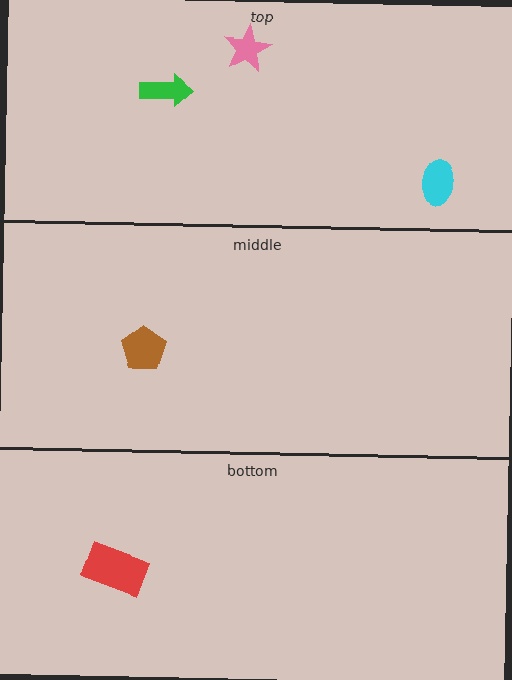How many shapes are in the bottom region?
1.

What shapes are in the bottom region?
The red rectangle.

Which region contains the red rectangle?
The bottom region.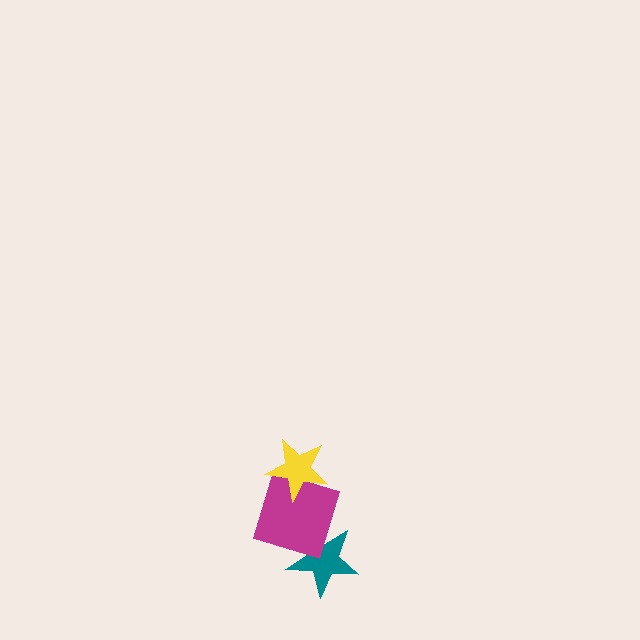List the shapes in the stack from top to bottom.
From top to bottom: the yellow star, the magenta square, the teal star.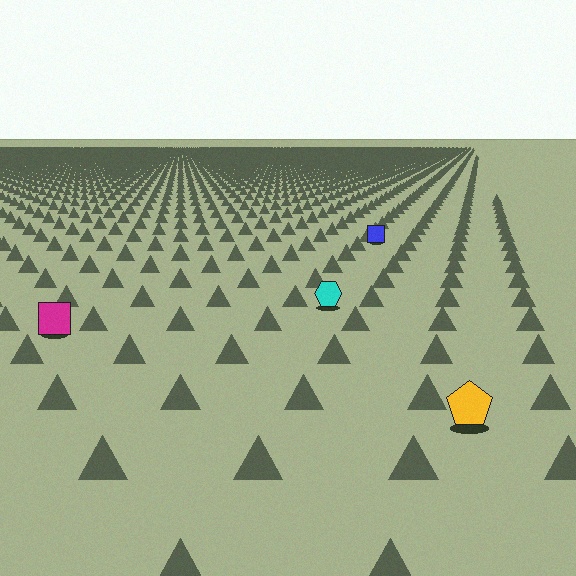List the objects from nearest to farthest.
From nearest to farthest: the yellow pentagon, the magenta square, the cyan hexagon, the blue square.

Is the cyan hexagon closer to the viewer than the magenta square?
No. The magenta square is closer — you can tell from the texture gradient: the ground texture is coarser near it.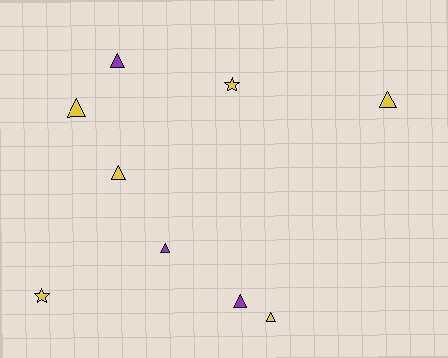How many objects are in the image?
There are 9 objects.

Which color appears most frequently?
Yellow, with 6 objects.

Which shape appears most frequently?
Triangle, with 7 objects.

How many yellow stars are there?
There are 2 yellow stars.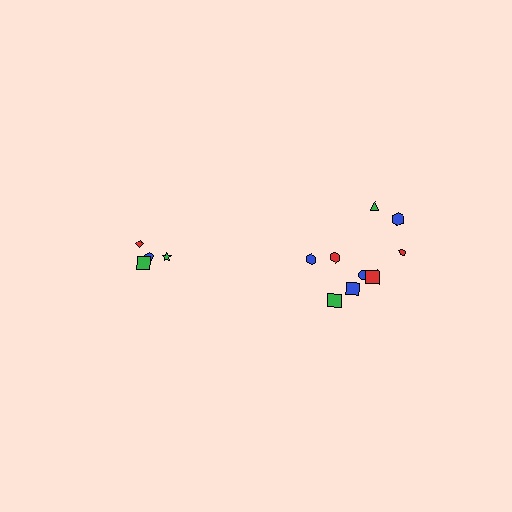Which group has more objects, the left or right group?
The right group.